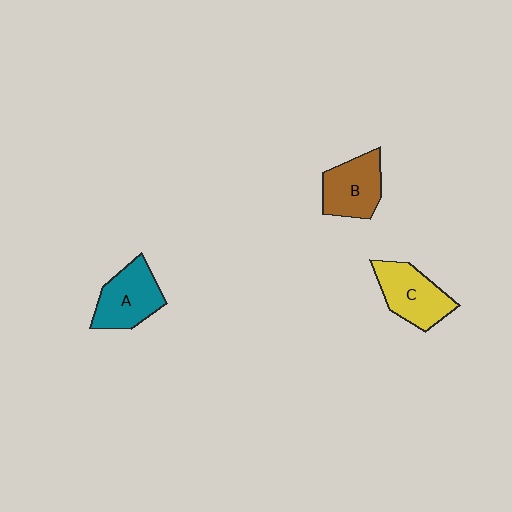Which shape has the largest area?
Shape C (yellow).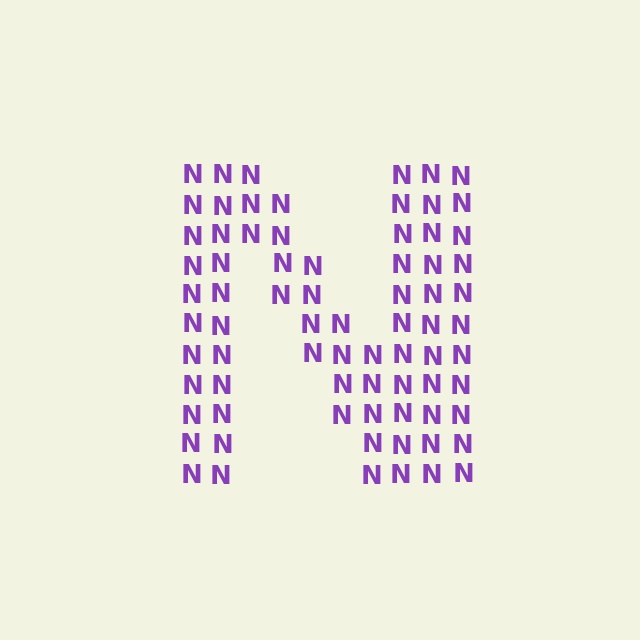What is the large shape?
The large shape is the letter N.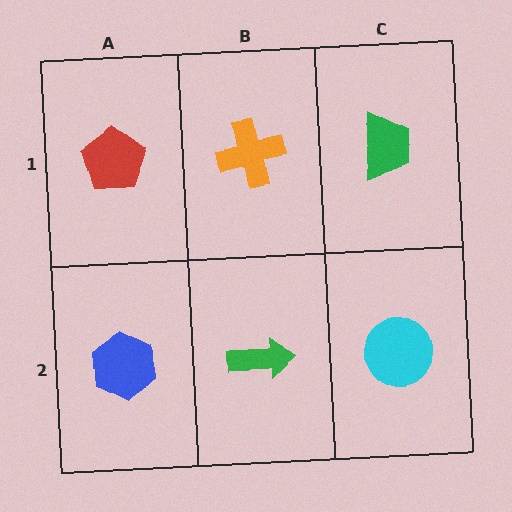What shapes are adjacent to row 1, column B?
A green arrow (row 2, column B), a red pentagon (row 1, column A), a green trapezoid (row 1, column C).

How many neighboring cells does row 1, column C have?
2.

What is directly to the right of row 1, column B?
A green trapezoid.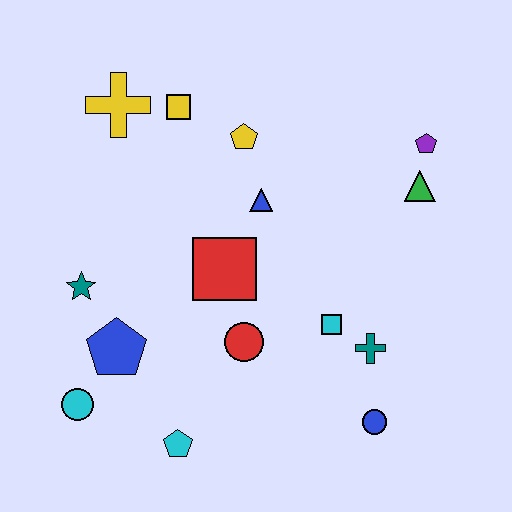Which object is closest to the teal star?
The blue pentagon is closest to the teal star.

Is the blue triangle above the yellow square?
No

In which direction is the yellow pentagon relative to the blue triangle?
The yellow pentagon is above the blue triangle.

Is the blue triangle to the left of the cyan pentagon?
No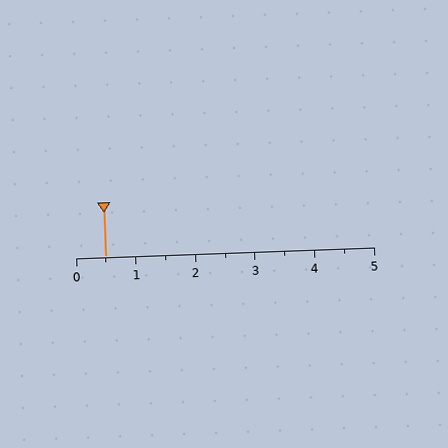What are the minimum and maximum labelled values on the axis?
The axis runs from 0 to 5.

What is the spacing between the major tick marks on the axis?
The major ticks are spaced 1 apart.